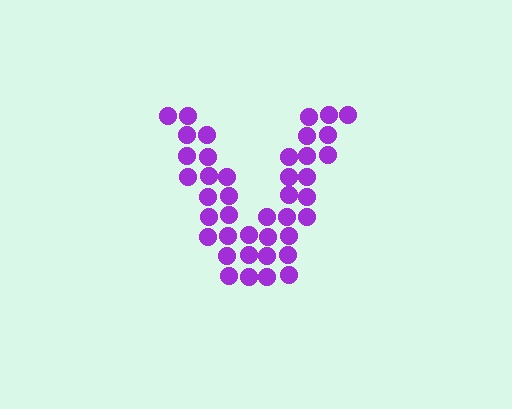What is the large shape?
The large shape is the letter V.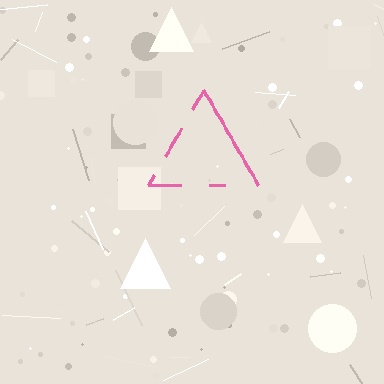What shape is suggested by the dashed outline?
The dashed outline suggests a triangle.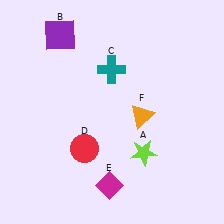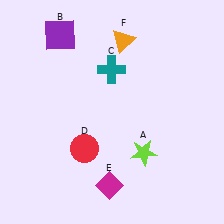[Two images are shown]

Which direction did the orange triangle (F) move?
The orange triangle (F) moved up.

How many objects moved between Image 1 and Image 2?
1 object moved between the two images.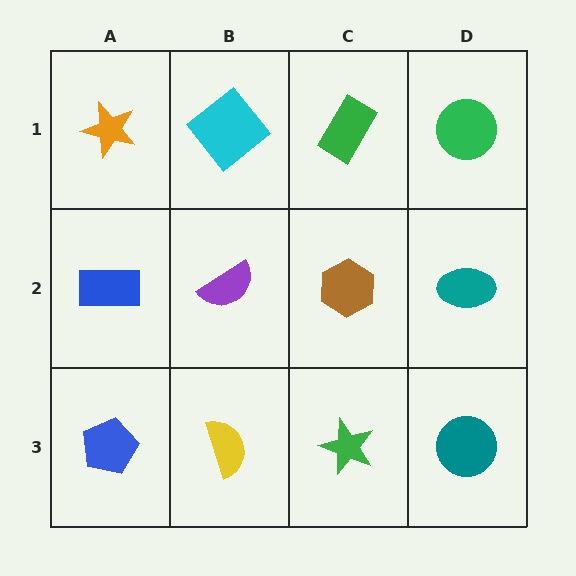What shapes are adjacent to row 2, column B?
A cyan diamond (row 1, column B), a yellow semicircle (row 3, column B), a blue rectangle (row 2, column A), a brown hexagon (row 2, column C).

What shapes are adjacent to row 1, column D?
A teal ellipse (row 2, column D), a green rectangle (row 1, column C).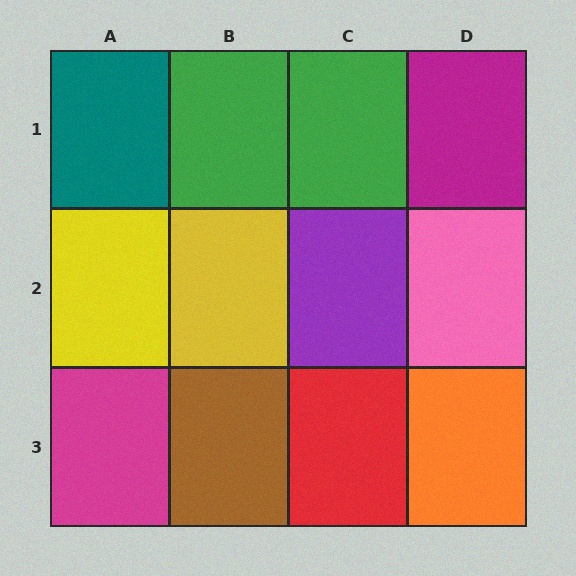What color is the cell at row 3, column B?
Brown.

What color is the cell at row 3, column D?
Orange.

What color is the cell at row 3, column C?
Red.